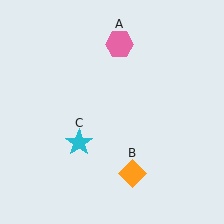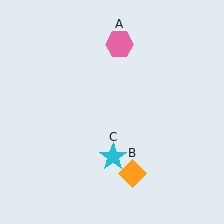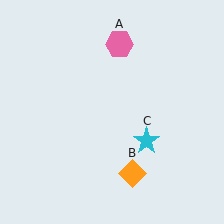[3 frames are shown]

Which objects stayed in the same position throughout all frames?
Pink hexagon (object A) and orange diamond (object B) remained stationary.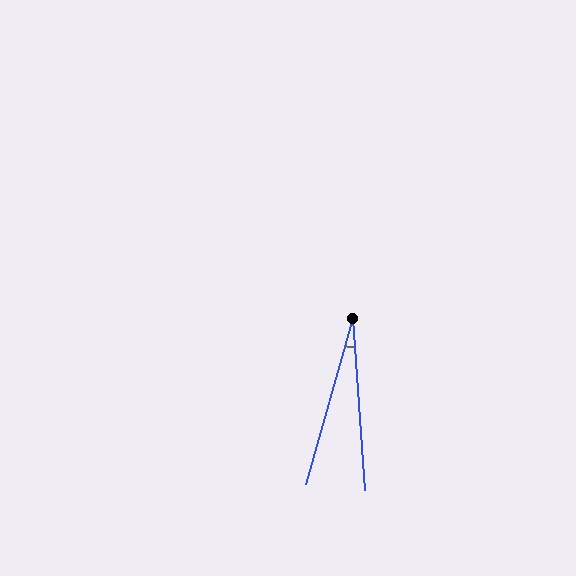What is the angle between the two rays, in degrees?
Approximately 20 degrees.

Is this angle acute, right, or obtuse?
It is acute.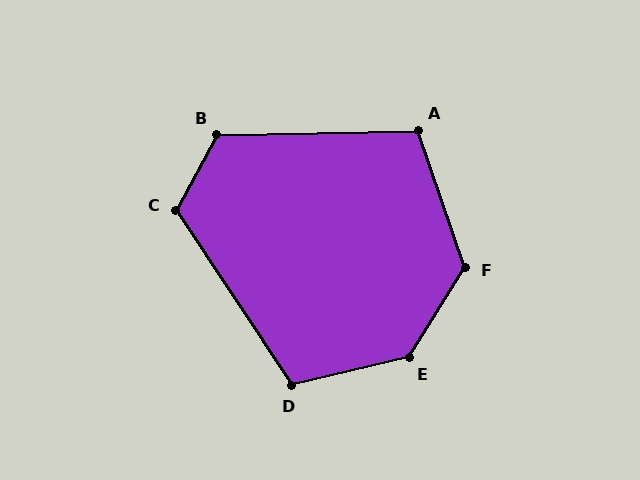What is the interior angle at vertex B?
Approximately 120 degrees (obtuse).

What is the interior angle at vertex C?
Approximately 118 degrees (obtuse).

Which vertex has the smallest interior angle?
A, at approximately 108 degrees.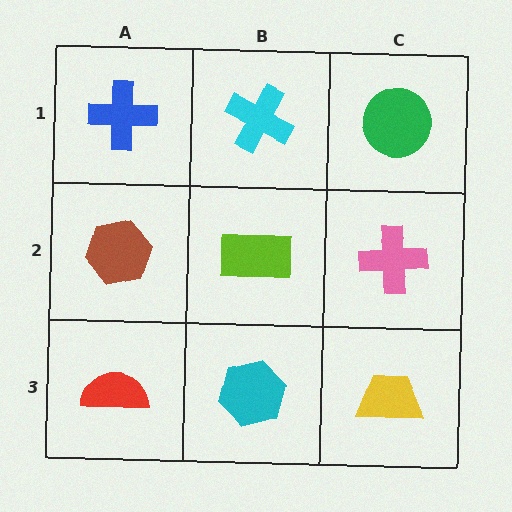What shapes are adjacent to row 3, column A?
A brown hexagon (row 2, column A), a cyan hexagon (row 3, column B).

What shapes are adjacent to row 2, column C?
A green circle (row 1, column C), a yellow trapezoid (row 3, column C), a lime rectangle (row 2, column B).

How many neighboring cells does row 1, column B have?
3.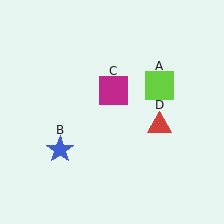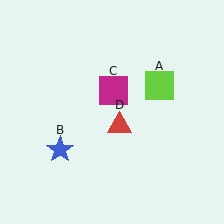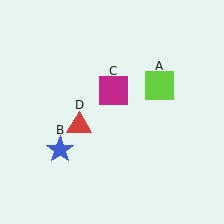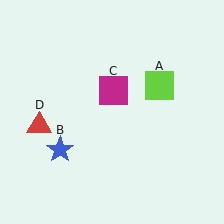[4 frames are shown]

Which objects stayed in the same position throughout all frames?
Lime square (object A) and blue star (object B) and magenta square (object C) remained stationary.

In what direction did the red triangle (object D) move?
The red triangle (object D) moved left.